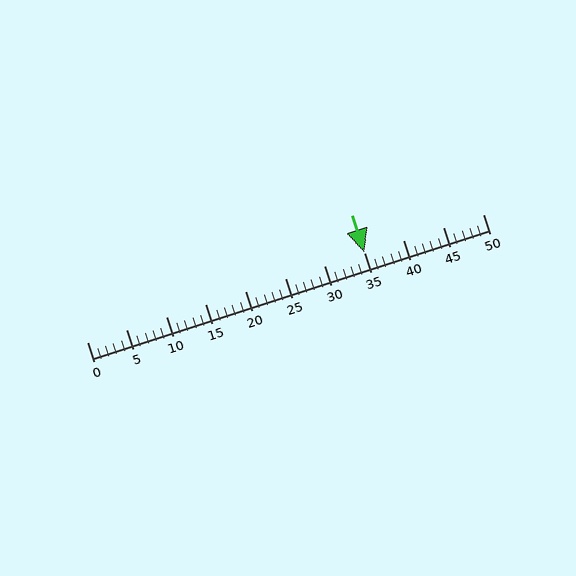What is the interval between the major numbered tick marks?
The major tick marks are spaced 5 units apart.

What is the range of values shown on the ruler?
The ruler shows values from 0 to 50.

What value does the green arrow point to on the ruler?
The green arrow points to approximately 35.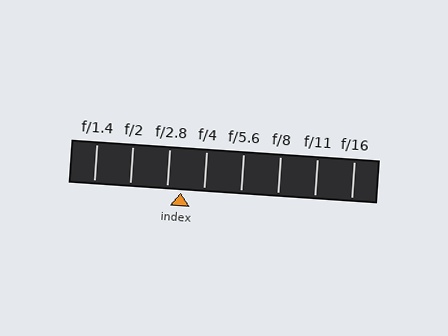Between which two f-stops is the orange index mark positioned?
The index mark is between f/2.8 and f/4.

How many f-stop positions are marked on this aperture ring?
There are 8 f-stop positions marked.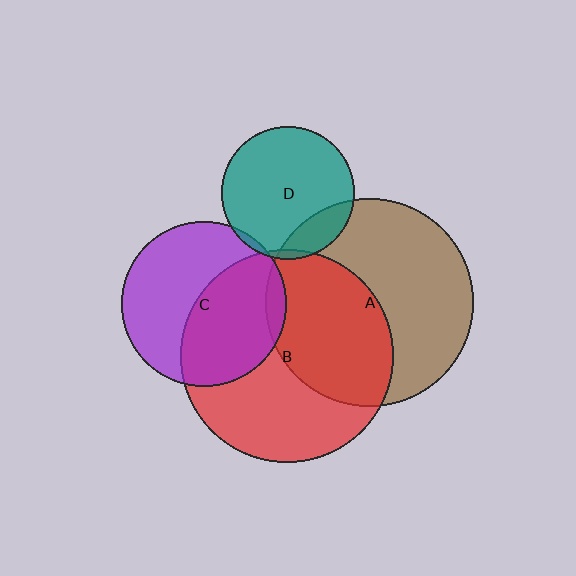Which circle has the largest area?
Circle B (red).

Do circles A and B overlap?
Yes.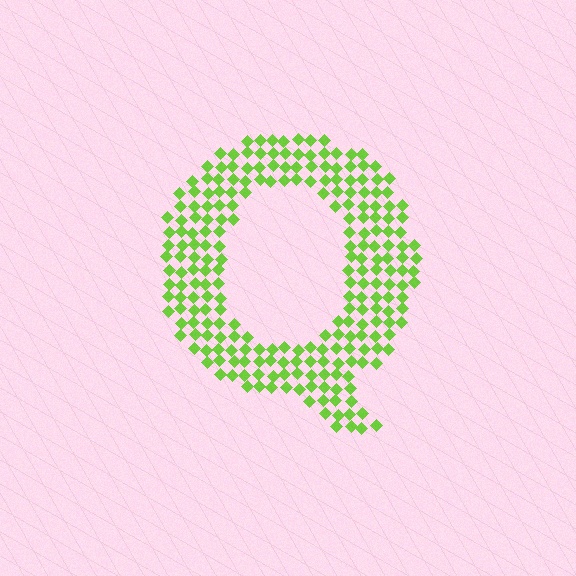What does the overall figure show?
The overall figure shows the letter Q.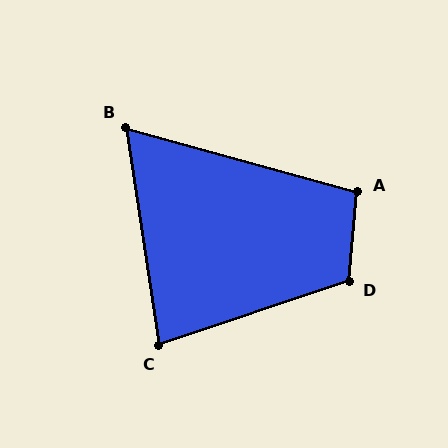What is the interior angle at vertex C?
Approximately 80 degrees (acute).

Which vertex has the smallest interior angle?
B, at approximately 66 degrees.